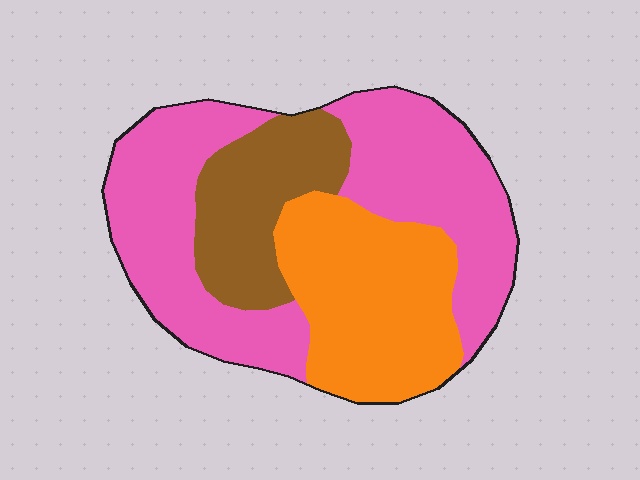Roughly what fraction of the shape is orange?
Orange takes up about one third (1/3) of the shape.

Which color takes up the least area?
Brown, at roughly 20%.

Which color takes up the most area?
Pink, at roughly 50%.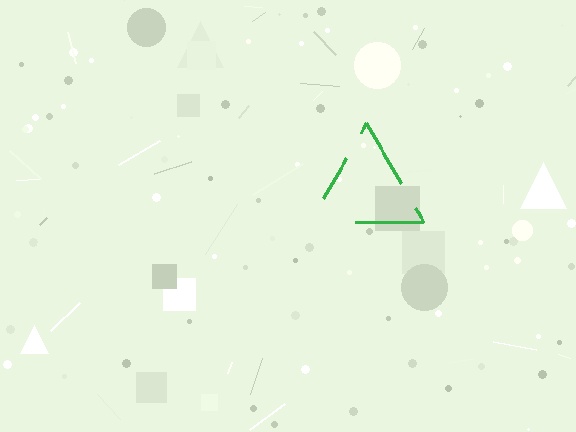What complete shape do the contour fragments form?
The contour fragments form a triangle.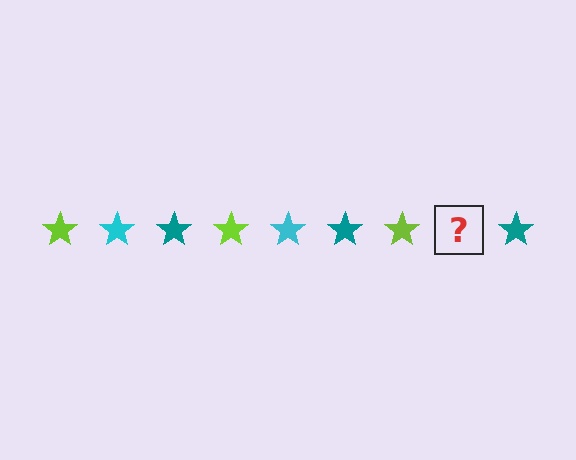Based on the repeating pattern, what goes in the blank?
The blank should be a cyan star.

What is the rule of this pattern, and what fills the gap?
The rule is that the pattern cycles through lime, cyan, teal stars. The gap should be filled with a cyan star.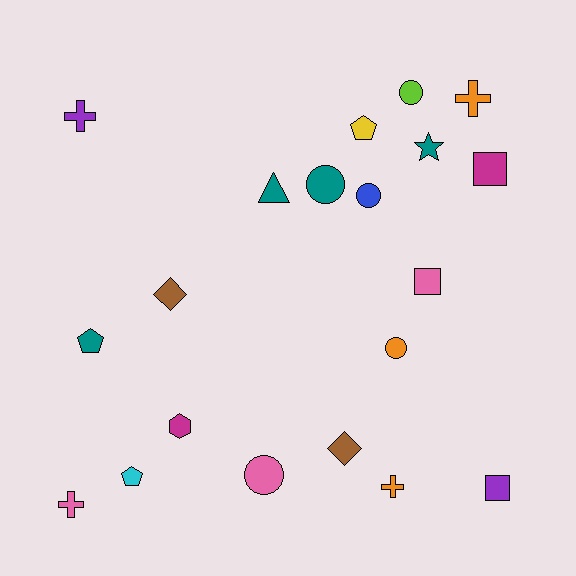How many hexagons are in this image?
There is 1 hexagon.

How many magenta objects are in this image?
There are 2 magenta objects.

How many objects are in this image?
There are 20 objects.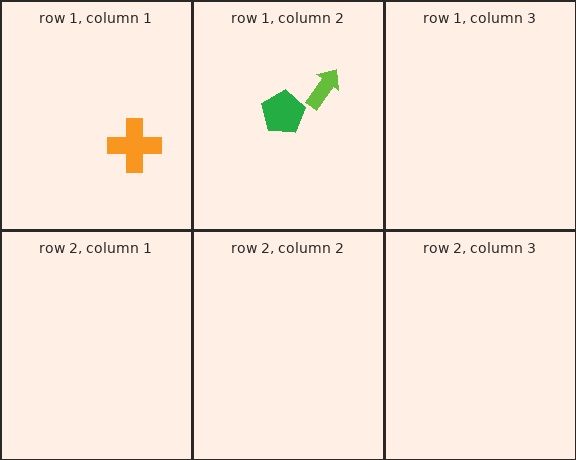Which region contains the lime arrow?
The row 1, column 2 region.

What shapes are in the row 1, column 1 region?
The orange cross.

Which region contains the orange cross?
The row 1, column 1 region.